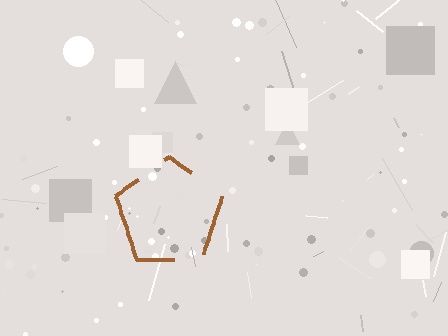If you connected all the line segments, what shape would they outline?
They would outline a pentagon.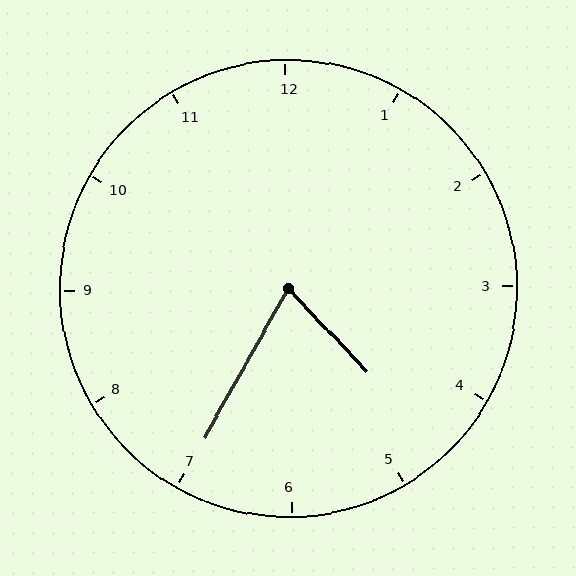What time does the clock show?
4:35.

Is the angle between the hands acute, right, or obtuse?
It is acute.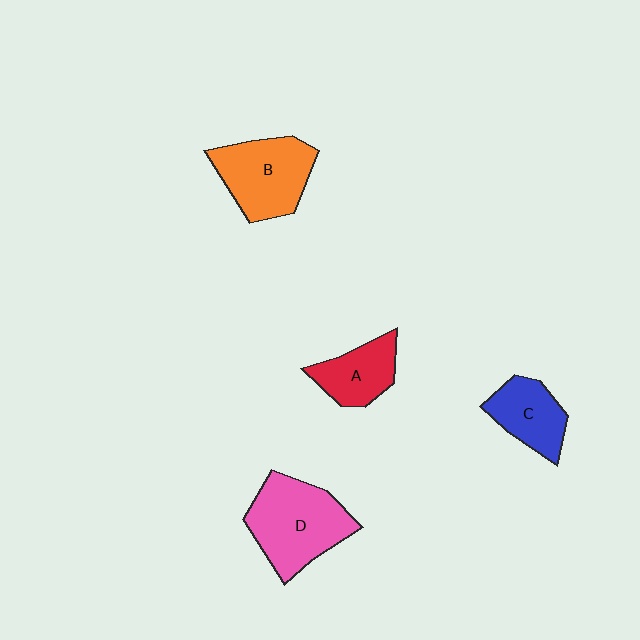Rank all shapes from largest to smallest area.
From largest to smallest: D (pink), B (orange), C (blue), A (red).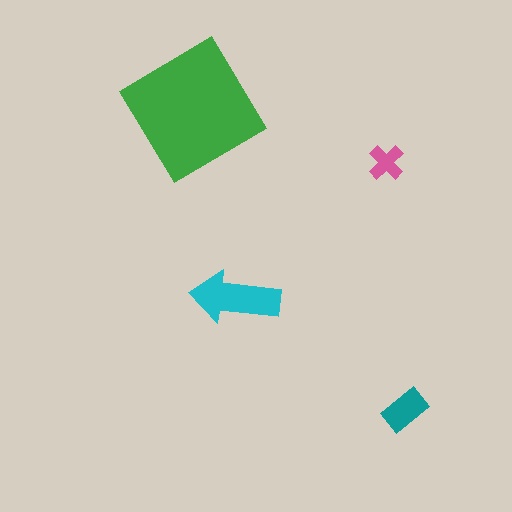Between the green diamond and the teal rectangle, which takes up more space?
The green diamond.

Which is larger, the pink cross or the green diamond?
The green diamond.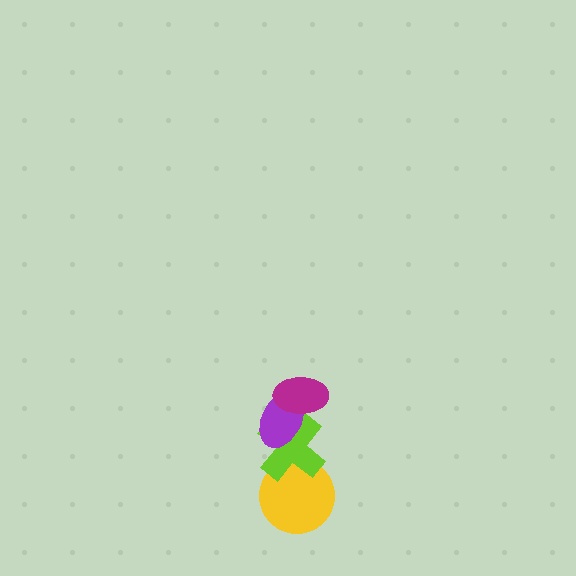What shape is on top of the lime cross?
The purple ellipse is on top of the lime cross.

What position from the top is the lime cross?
The lime cross is 3rd from the top.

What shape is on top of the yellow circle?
The lime cross is on top of the yellow circle.